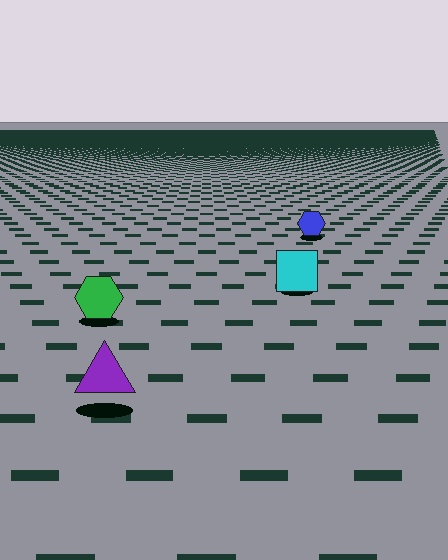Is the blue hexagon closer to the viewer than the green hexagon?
No. The green hexagon is closer — you can tell from the texture gradient: the ground texture is coarser near it.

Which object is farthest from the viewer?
The blue hexagon is farthest from the viewer. It appears smaller and the ground texture around it is denser.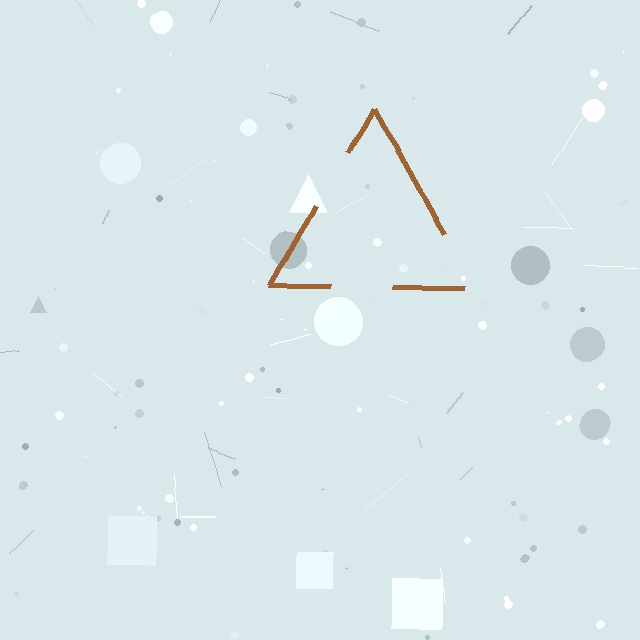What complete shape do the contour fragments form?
The contour fragments form a triangle.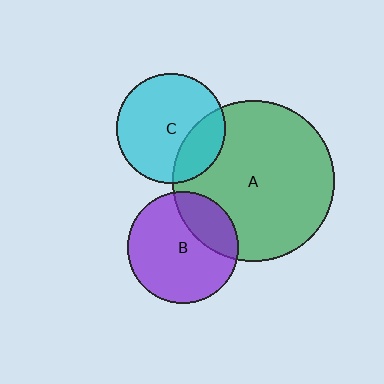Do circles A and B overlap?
Yes.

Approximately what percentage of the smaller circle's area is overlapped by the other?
Approximately 25%.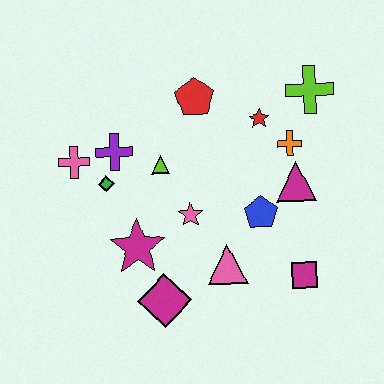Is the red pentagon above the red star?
Yes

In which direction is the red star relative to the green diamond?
The red star is to the right of the green diamond.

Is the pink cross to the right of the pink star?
No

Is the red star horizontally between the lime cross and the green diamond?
Yes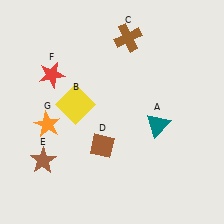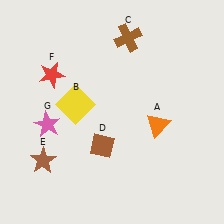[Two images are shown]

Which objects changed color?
A changed from teal to orange. G changed from orange to pink.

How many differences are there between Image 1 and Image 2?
There are 2 differences between the two images.